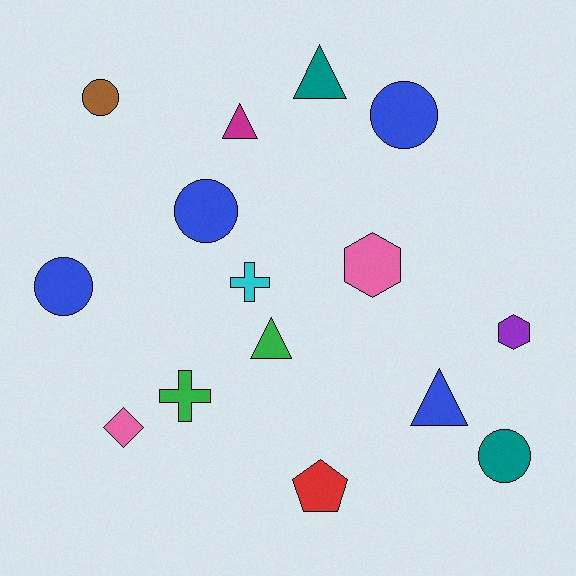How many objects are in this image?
There are 15 objects.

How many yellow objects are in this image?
There are no yellow objects.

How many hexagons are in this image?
There are 2 hexagons.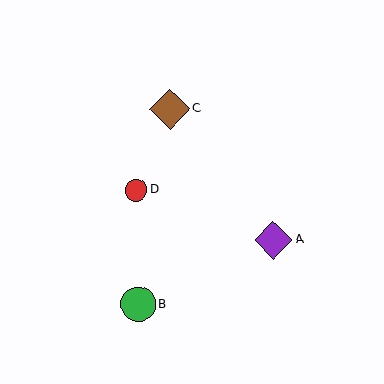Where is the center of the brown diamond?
The center of the brown diamond is at (170, 109).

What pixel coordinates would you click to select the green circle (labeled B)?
Click at (138, 304) to select the green circle B.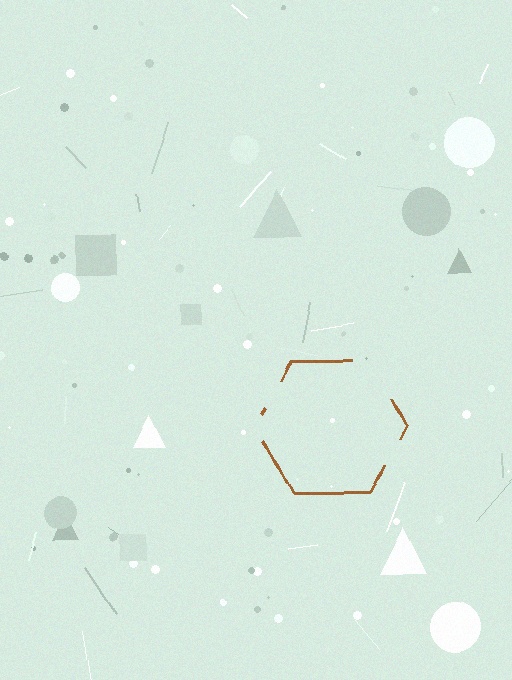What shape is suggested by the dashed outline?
The dashed outline suggests a hexagon.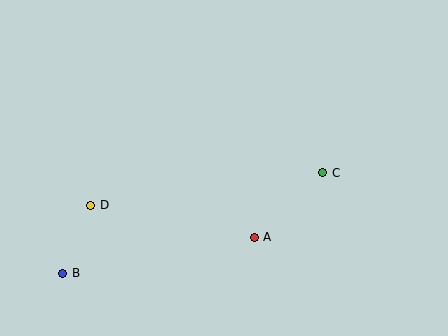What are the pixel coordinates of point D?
Point D is at (91, 205).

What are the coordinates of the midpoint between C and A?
The midpoint between C and A is at (288, 205).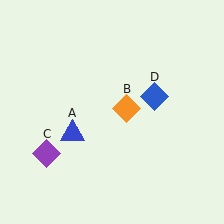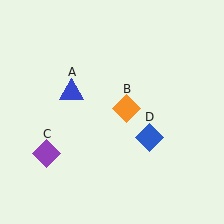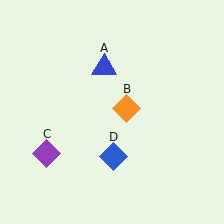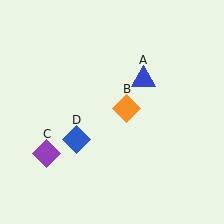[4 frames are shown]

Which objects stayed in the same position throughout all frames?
Orange diamond (object B) and purple diamond (object C) remained stationary.